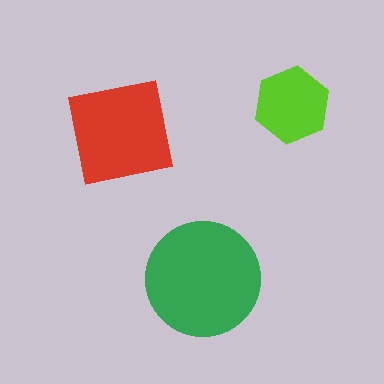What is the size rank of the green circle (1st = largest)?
1st.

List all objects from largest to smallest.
The green circle, the red square, the lime hexagon.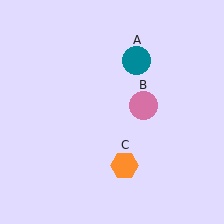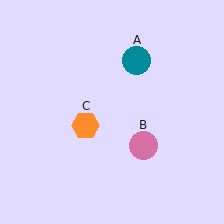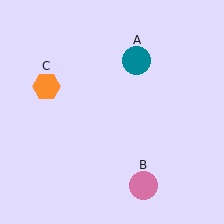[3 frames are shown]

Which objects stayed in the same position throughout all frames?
Teal circle (object A) remained stationary.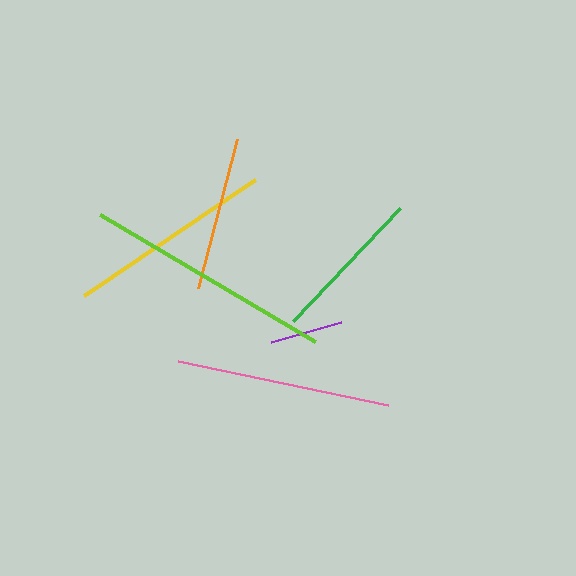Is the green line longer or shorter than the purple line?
The green line is longer than the purple line.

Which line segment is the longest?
The lime line is the longest at approximately 250 pixels.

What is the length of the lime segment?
The lime segment is approximately 250 pixels long.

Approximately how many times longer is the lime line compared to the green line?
The lime line is approximately 1.6 times the length of the green line.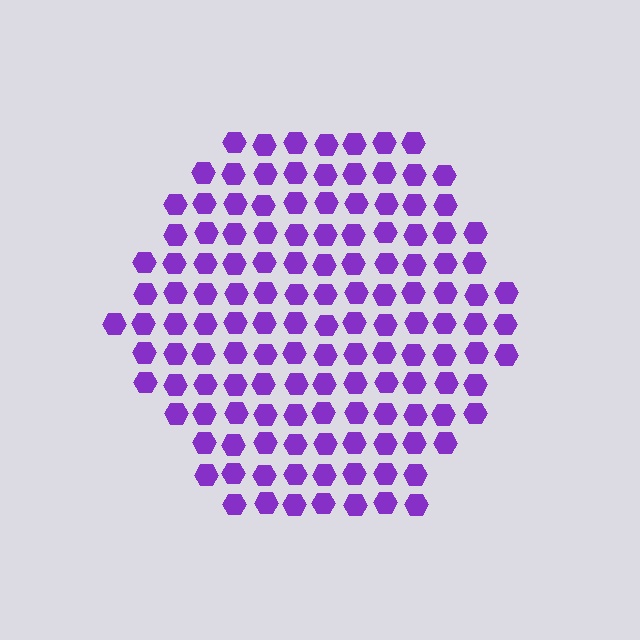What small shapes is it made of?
It is made of small hexagons.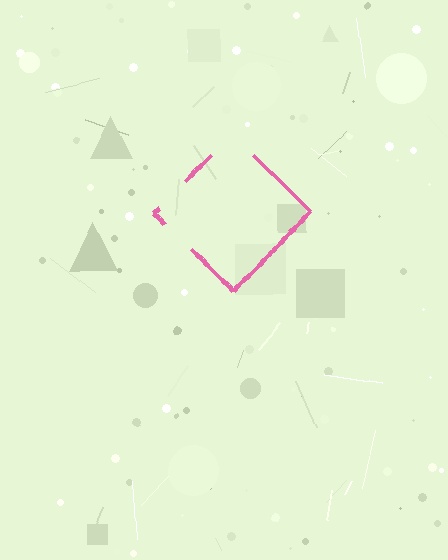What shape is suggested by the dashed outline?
The dashed outline suggests a diamond.